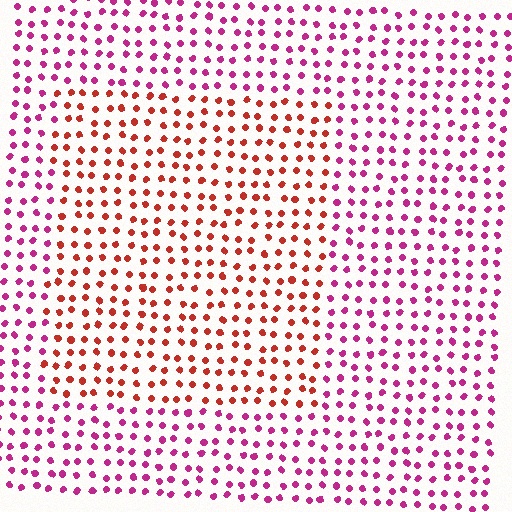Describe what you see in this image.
The image is filled with small magenta elements in a uniform arrangement. A rectangle-shaped region is visible where the elements are tinted to a slightly different hue, forming a subtle color boundary.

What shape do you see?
I see a rectangle.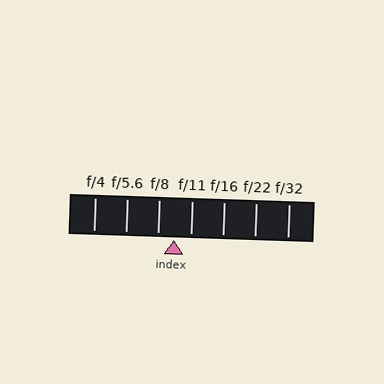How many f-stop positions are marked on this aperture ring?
There are 7 f-stop positions marked.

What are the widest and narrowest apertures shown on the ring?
The widest aperture shown is f/4 and the narrowest is f/32.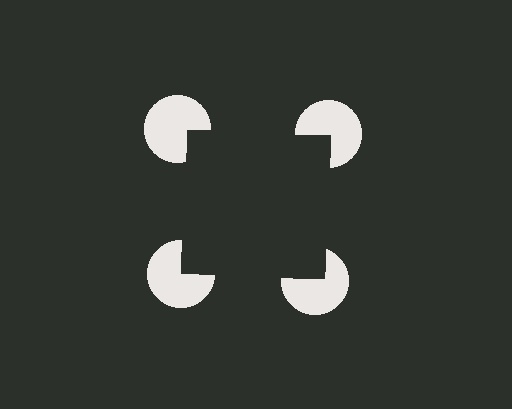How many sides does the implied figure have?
4 sides.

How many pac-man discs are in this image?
There are 4 — one at each vertex of the illusory square.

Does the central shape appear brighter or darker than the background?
It typically appears slightly darker than the background, even though no actual brightness change is drawn.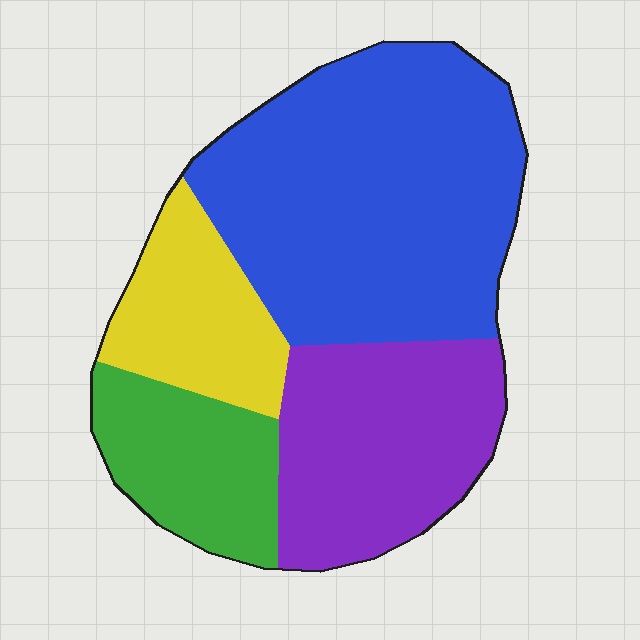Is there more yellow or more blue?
Blue.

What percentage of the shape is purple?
Purple covers roughly 25% of the shape.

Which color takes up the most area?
Blue, at roughly 45%.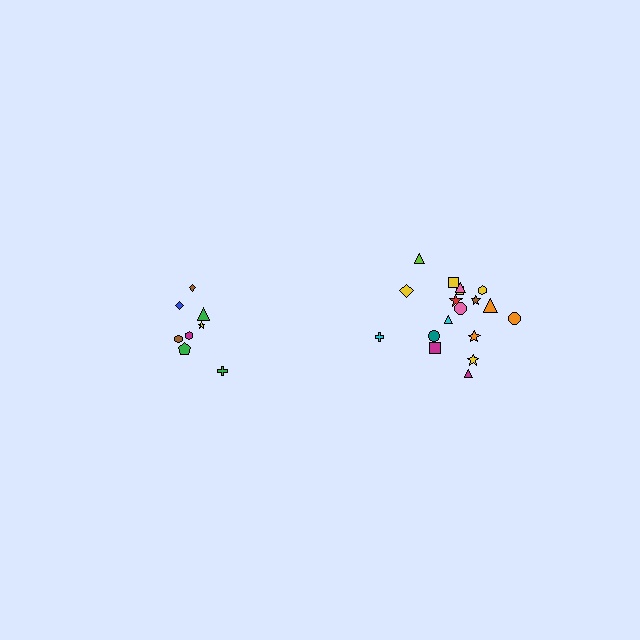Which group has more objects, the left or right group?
The right group.